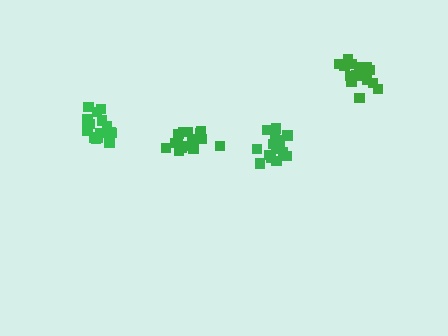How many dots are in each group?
Group 1: 17 dots, Group 2: 16 dots, Group 3: 18 dots, Group 4: 18 dots (69 total).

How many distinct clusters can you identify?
There are 4 distinct clusters.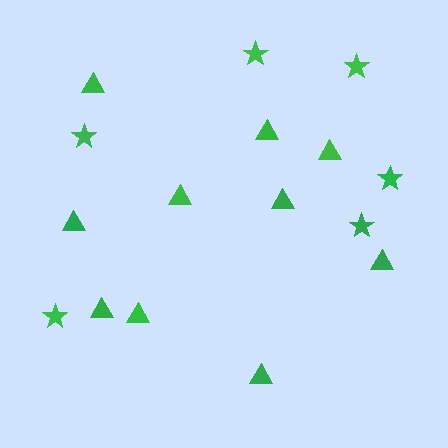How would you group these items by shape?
There are 2 groups: one group of stars (6) and one group of triangles (10).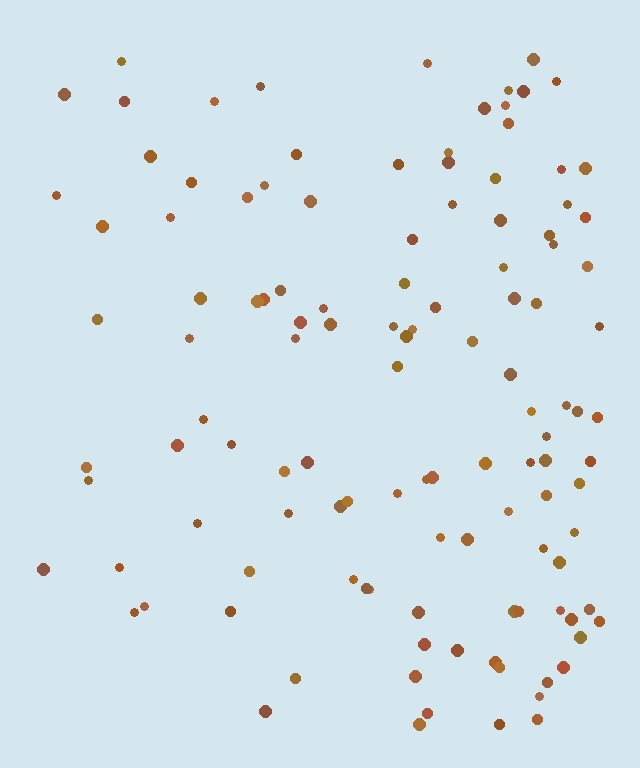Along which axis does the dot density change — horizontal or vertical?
Horizontal.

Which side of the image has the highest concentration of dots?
The right.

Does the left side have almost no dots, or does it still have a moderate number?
Still a moderate number, just noticeably fewer than the right.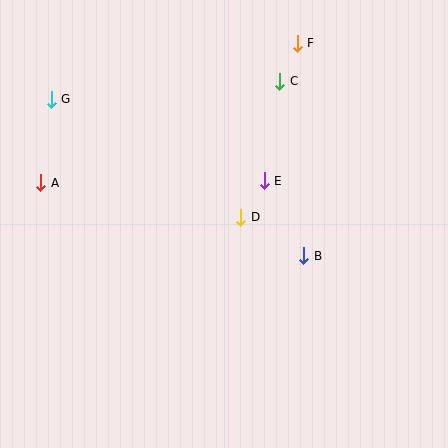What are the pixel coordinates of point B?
Point B is at (304, 256).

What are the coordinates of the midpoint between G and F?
The midpoint between G and F is at (174, 71).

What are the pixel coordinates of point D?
Point D is at (241, 217).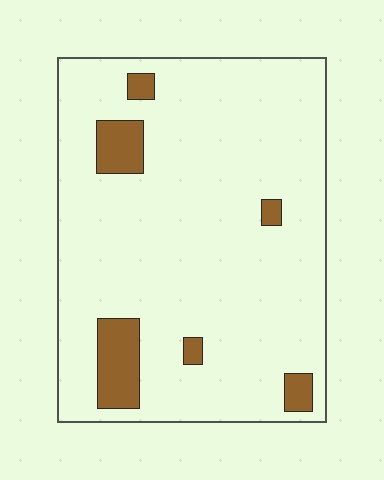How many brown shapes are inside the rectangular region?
6.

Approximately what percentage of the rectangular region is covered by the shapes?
Approximately 10%.